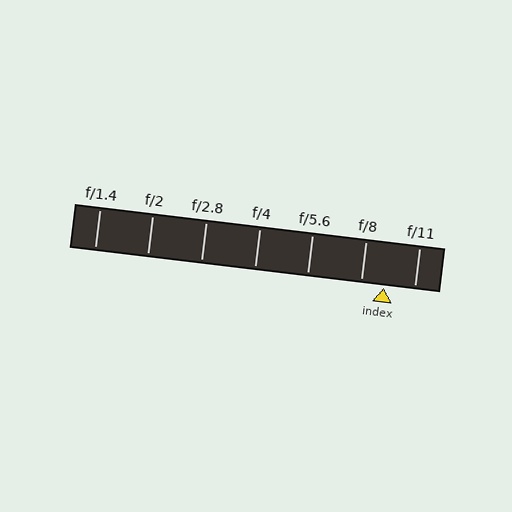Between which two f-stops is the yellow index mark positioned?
The index mark is between f/8 and f/11.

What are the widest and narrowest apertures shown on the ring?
The widest aperture shown is f/1.4 and the narrowest is f/11.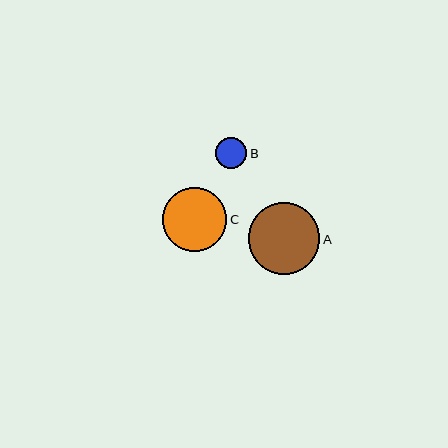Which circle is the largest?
Circle A is the largest with a size of approximately 72 pixels.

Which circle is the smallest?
Circle B is the smallest with a size of approximately 31 pixels.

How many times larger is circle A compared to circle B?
Circle A is approximately 2.3 times the size of circle B.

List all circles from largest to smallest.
From largest to smallest: A, C, B.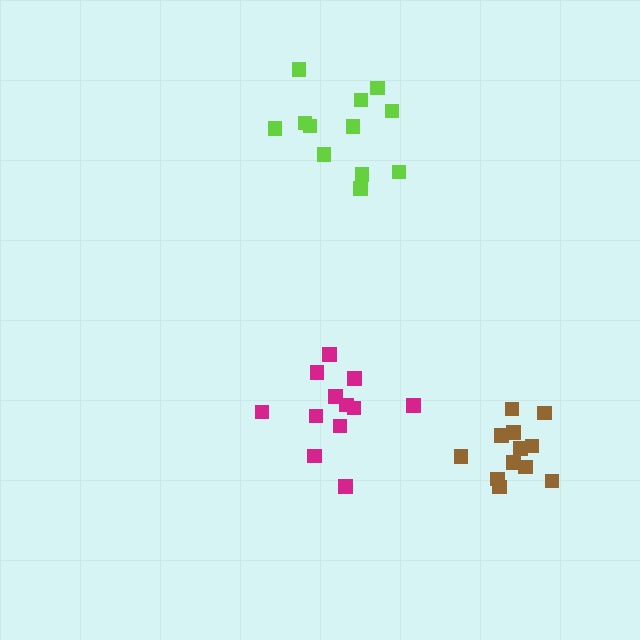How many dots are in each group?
Group 1: 12 dots, Group 2: 12 dots, Group 3: 12 dots (36 total).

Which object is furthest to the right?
The brown cluster is rightmost.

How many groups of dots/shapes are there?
There are 3 groups.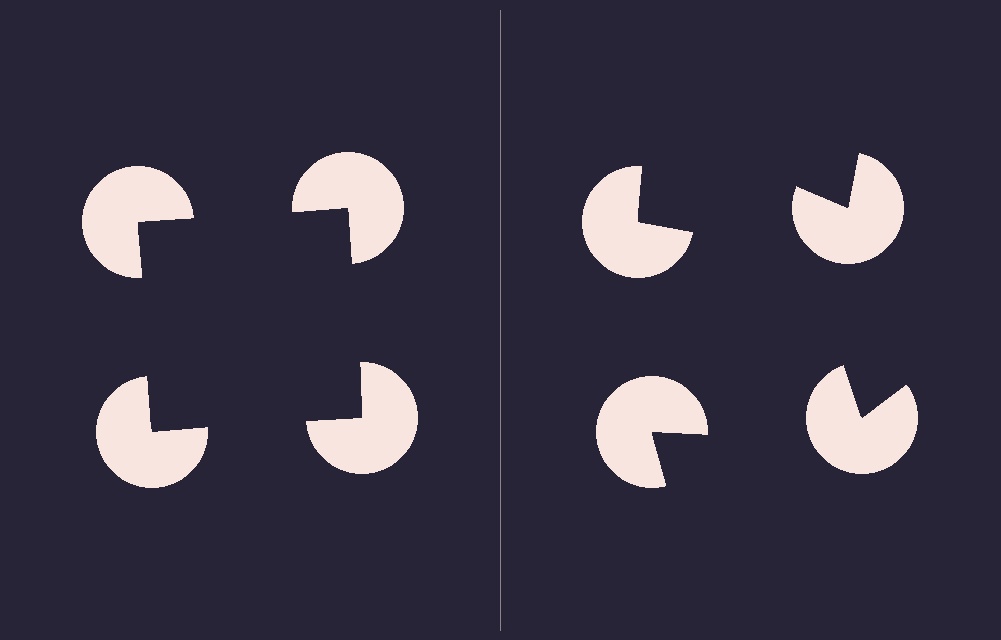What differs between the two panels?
The pac-man discs are positioned identically on both sides; only the wedge orientations differ. On the left they align to a square; on the right they are misaligned.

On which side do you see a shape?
An illusory square appears on the left side. On the right side the wedge cuts are rotated, so no coherent shape forms.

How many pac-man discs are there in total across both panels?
8 — 4 on each side.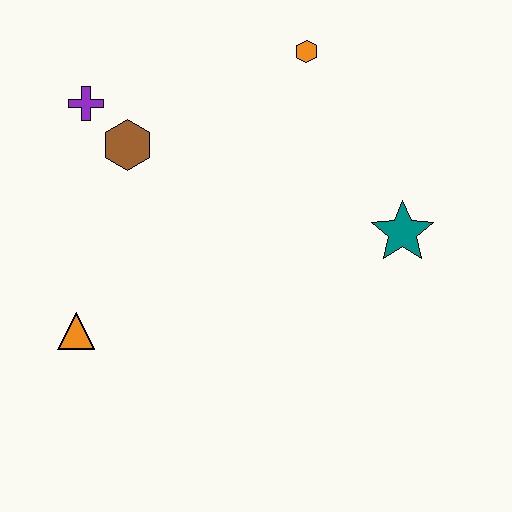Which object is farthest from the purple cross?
The teal star is farthest from the purple cross.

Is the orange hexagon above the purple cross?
Yes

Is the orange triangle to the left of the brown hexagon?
Yes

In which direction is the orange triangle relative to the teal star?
The orange triangle is to the left of the teal star.